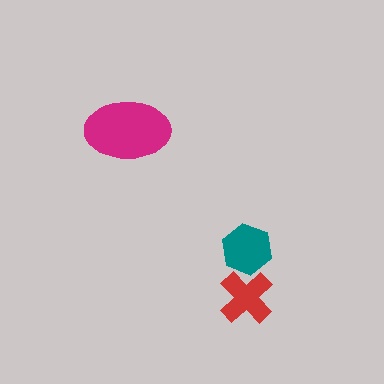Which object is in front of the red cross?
The teal hexagon is in front of the red cross.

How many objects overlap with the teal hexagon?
1 object overlaps with the teal hexagon.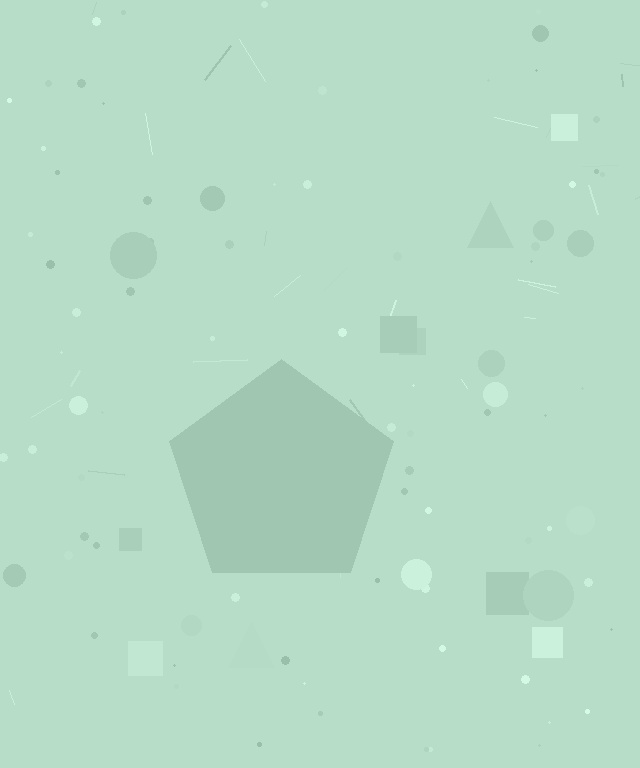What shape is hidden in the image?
A pentagon is hidden in the image.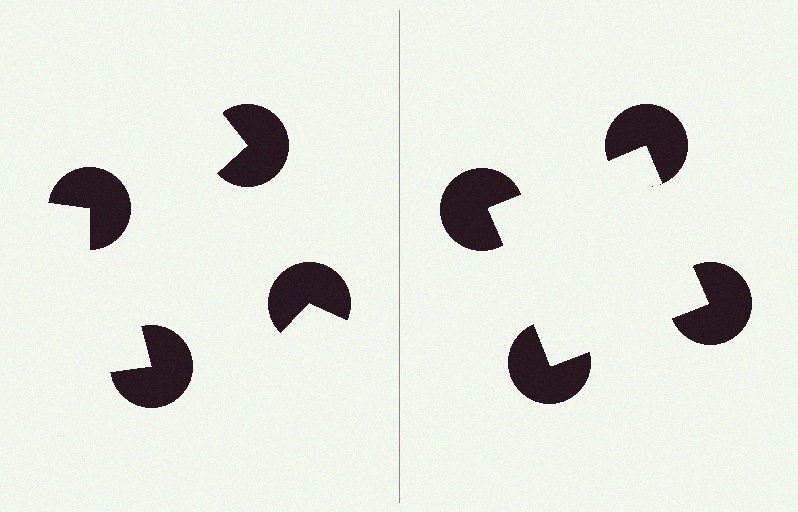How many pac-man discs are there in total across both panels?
8 — 4 on each side.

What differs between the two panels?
The pac-man discs are positioned identically on both sides; only the wedge orientations differ. On the right they align to a square; on the left they are misaligned.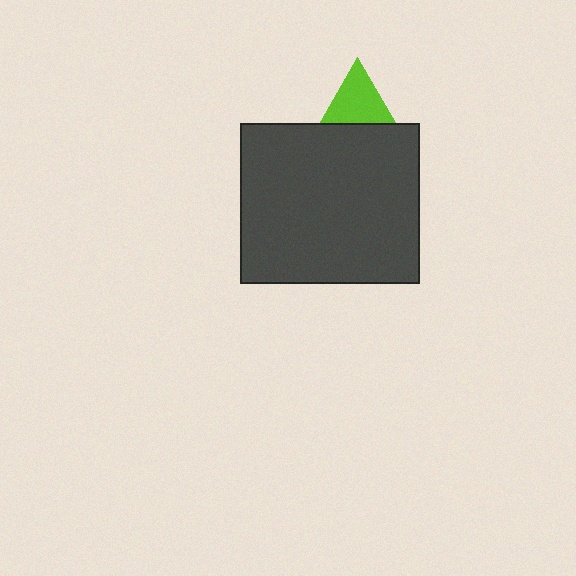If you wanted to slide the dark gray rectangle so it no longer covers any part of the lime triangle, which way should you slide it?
Slide it down — that is the most direct way to separate the two shapes.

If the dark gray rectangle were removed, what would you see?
You would see the complete lime triangle.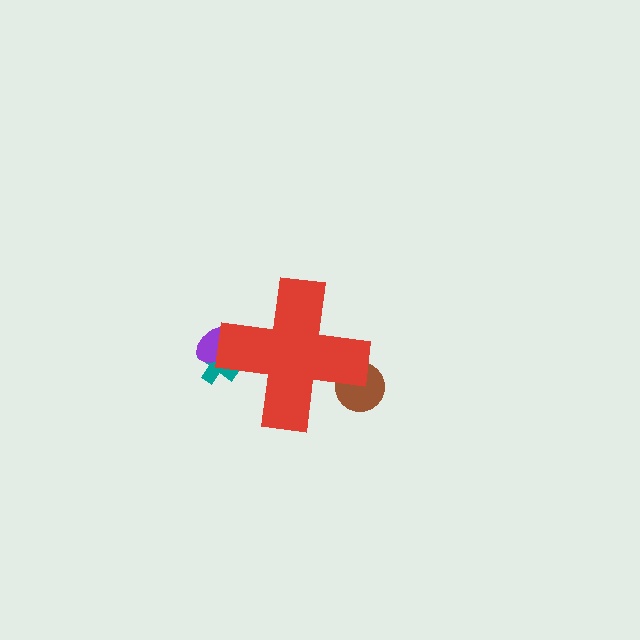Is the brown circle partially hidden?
Yes, the brown circle is partially hidden behind the red cross.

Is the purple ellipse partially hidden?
Yes, the purple ellipse is partially hidden behind the red cross.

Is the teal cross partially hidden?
Yes, the teal cross is partially hidden behind the red cross.